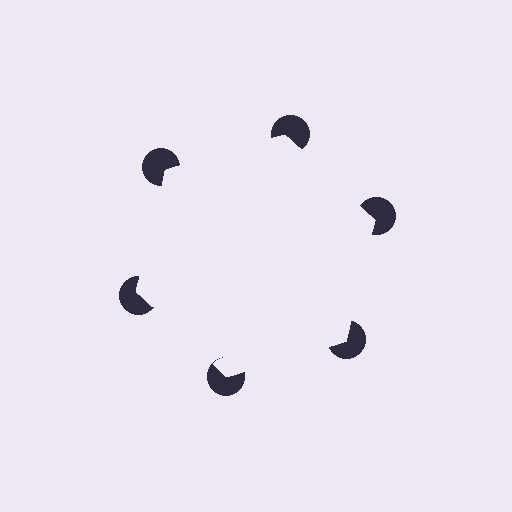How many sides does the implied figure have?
6 sides.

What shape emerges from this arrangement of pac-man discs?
An illusory hexagon — its edges are inferred from the aligned wedge cuts in the pac-man discs, not physically drawn.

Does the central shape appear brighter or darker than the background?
It typically appears slightly brighter than the background, even though no actual brightness change is drawn.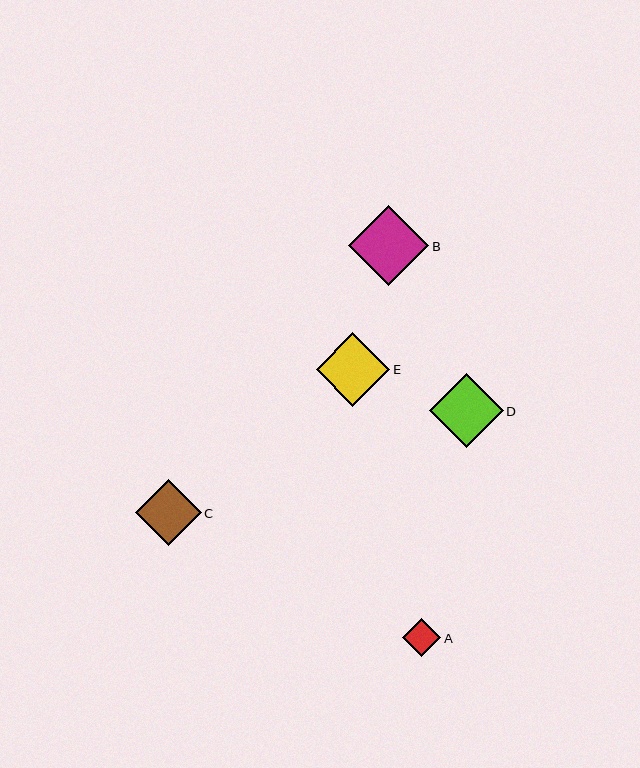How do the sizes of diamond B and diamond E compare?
Diamond B and diamond E are approximately the same size.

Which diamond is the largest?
Diamond B is the largest with a size of approximately 80 pixels.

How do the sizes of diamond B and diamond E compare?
Diamond B and diamond E are approximately the same size.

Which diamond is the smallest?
Diamond A is the smallest with a size of approximately 39 pixels.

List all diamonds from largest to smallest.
From largest to smallest: B, E, D, C, A.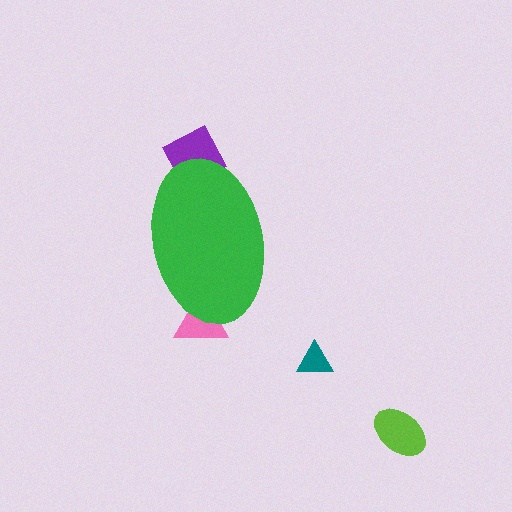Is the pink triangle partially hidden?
Yes, the pink triangle is partially hidden behind the green ellipse.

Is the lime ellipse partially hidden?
No, the lime ellipse is fully visible.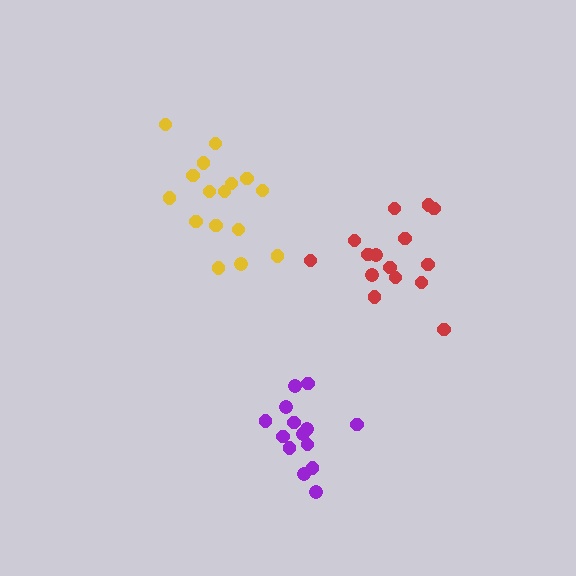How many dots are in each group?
Group 1: 15 dots, Group 2: 16 dots, Group 3: 14 dots (45 total).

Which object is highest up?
The yellow cluster is topmost.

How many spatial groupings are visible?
There are 3 spatial groupings.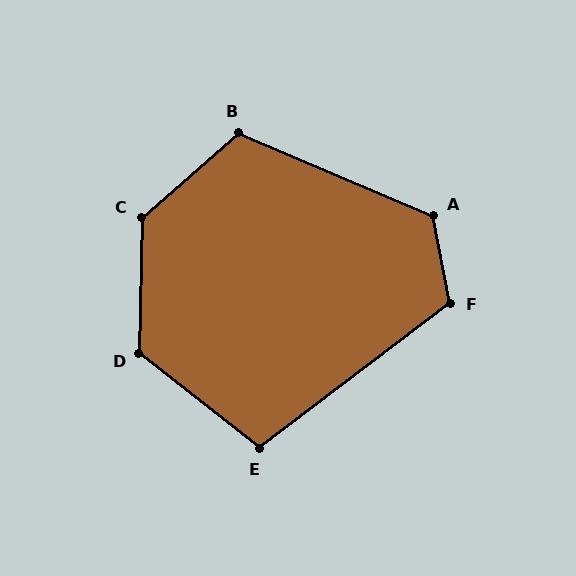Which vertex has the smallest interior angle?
E, at approximately 105 degrees.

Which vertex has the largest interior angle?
C, at approximately 132 degrees.